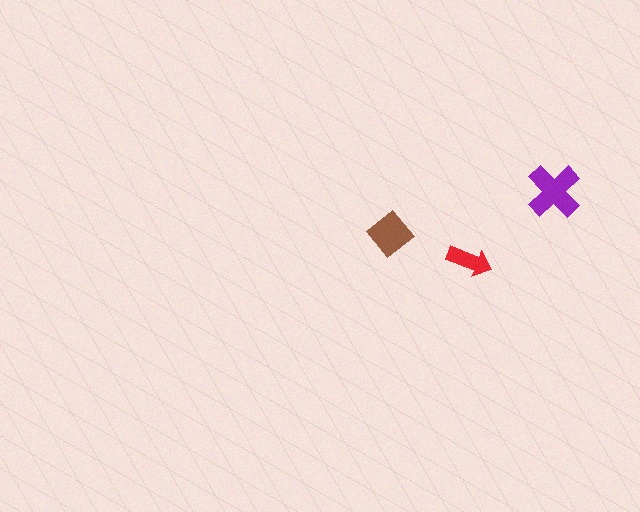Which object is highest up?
The purple cross is topmost.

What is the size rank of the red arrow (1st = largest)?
3rd.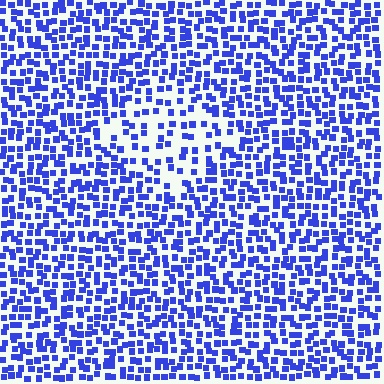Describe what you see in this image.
The image contains small blue elements arranged at two different densities. A diamond-shaped region is visible where the elements are less densely packed than the surrounding area.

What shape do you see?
I see a diamond.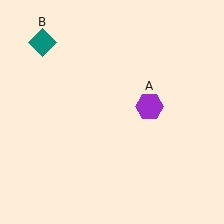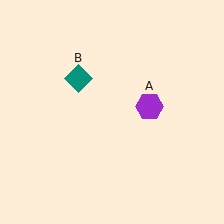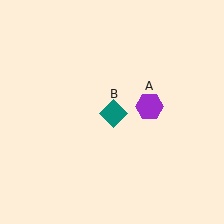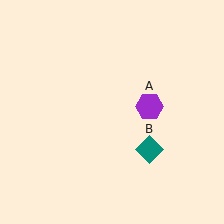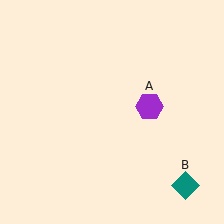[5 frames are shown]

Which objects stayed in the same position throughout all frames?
Purple hexagon (object A) remained stationary.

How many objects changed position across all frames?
1 object changed position: teal diamond (object B).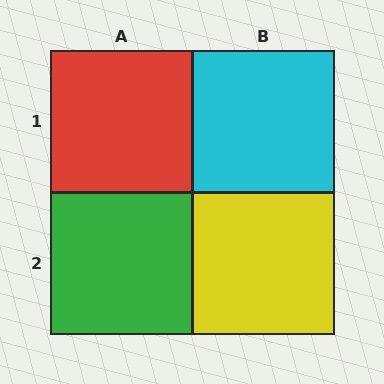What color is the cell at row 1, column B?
Cyan.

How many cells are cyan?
1 cell is cyan.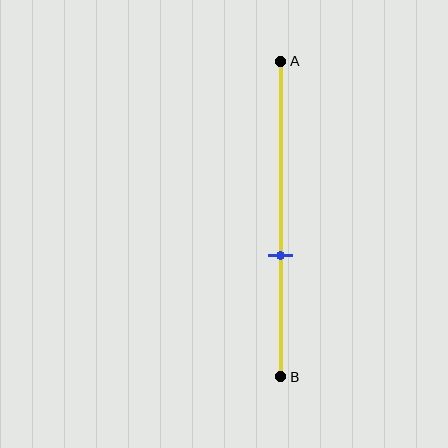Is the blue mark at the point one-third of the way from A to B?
No, the mark is at about 60% from A, not at the 33% one-third point.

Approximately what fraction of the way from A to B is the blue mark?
The blue mark is approximately 60% of the way from A to B.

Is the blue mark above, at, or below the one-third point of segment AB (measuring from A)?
The blue mark is below the one-third point of segment AB.